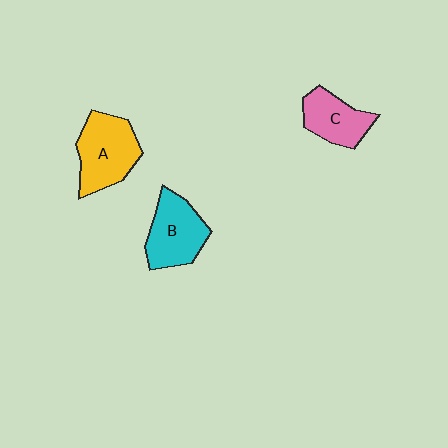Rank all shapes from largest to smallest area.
From largest to smallest: A (yellow), B (cyan), C (pink).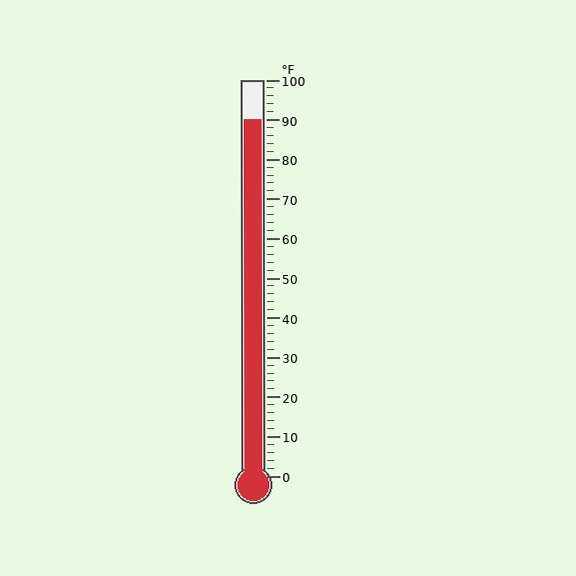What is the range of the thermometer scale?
The thermometer scale ranges from 0°F to 100°F.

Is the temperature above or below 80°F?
The temperature is above 80°F.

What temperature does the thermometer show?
The thermometer shows approximately 90°F.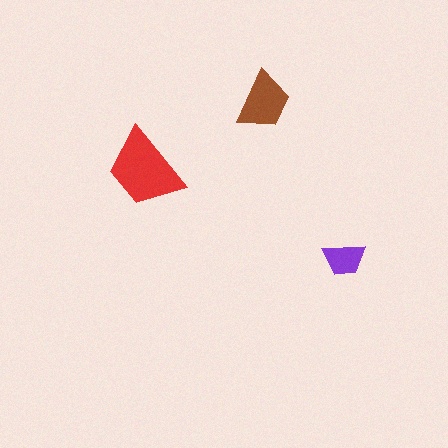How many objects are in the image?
There are 3 objects in the image.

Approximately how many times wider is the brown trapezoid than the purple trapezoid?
About 1.5 times wider.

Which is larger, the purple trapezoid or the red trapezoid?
The red one.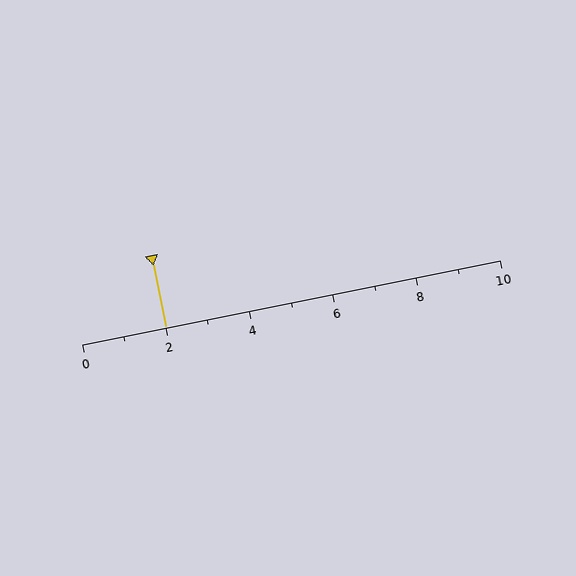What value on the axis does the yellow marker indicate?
The marker indicates approximately 2.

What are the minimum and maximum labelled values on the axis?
The axis runs from 0 to 10.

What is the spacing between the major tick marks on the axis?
The major ticks are spaced 2 apart.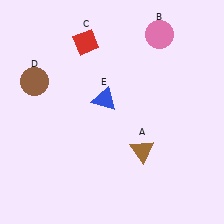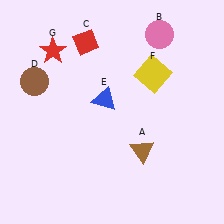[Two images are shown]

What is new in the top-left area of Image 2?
A red star (G) was added in the top-left area of Image 2.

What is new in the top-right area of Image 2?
A yellow square (F) was added in the top-right area of Image 2.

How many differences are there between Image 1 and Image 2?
There are 2 differences between the two images.